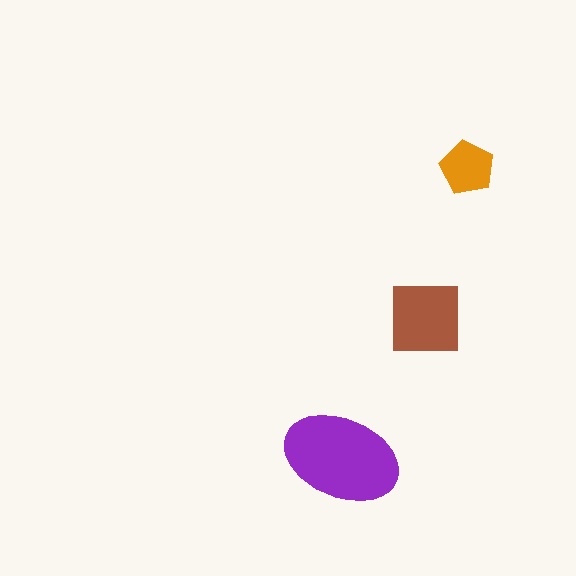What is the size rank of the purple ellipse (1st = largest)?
1st.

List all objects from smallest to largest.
The orange pentagon, the brown square, the purple ellipse.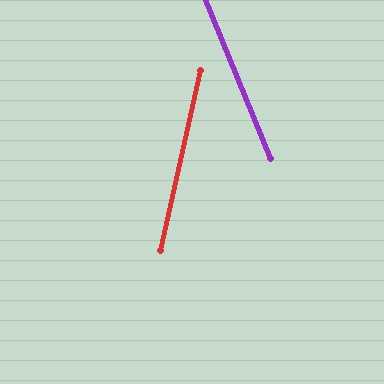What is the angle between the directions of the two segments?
Approximately 35 degrees.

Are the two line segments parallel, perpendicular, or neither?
Neither parallel nor perpendicular — they differ by about 35°.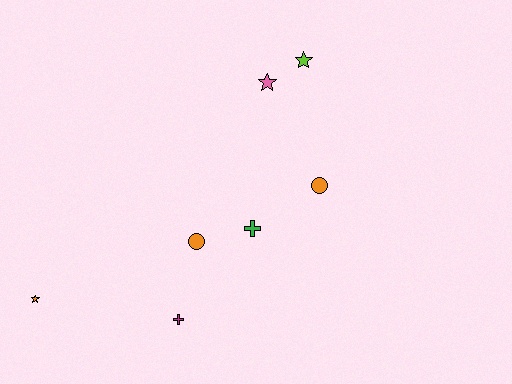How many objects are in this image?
There are 7 objects.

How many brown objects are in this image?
There are no brown objects.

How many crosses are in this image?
There are 2 crosses.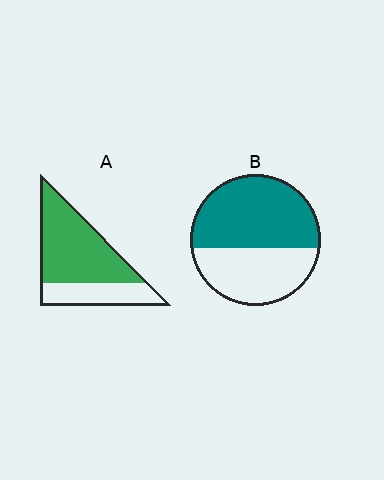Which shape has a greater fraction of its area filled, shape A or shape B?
Shape A.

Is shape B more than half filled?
Yes.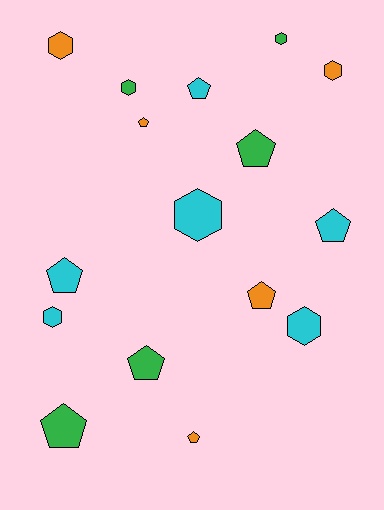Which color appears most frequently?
Cyan, with 6 objects.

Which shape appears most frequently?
Pentagon, with 9 objects.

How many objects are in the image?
There are 16 objects.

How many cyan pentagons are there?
There are 3 cyan pentagons.